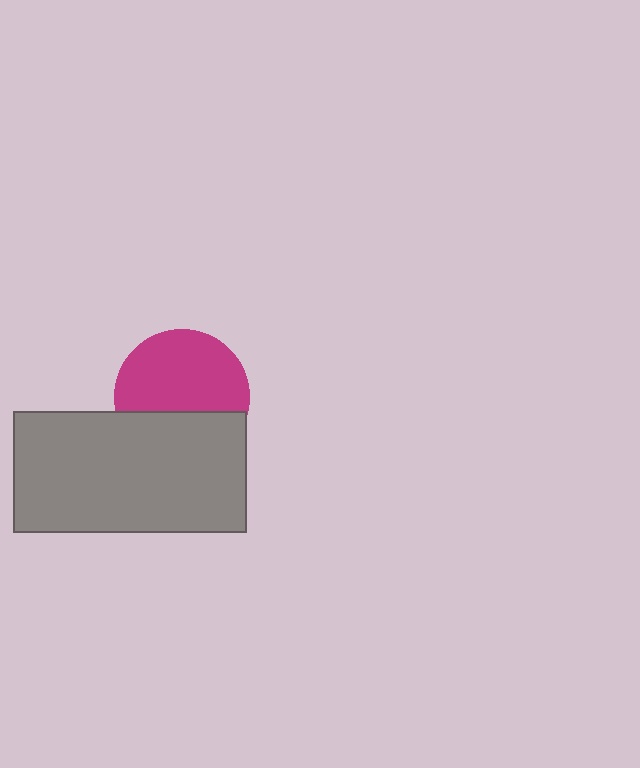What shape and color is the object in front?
The object in front is a gray rectangle.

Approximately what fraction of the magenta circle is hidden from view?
Roughly 37% of the magenta circle is hidden behind the gray rectangle.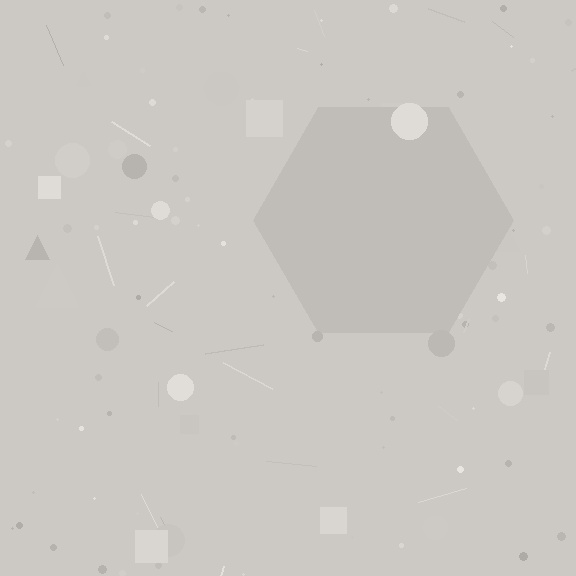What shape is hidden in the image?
A hexagon is hidden in the image.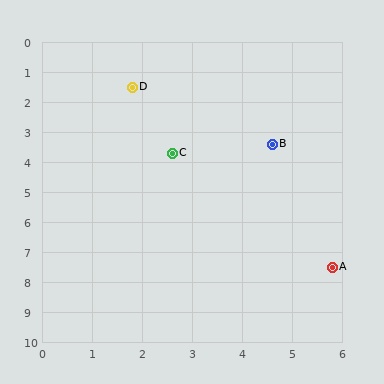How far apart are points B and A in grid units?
Points B and A are about 4.3 grid units apart.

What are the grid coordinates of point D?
Point D is at approximately (1.8, 1.5).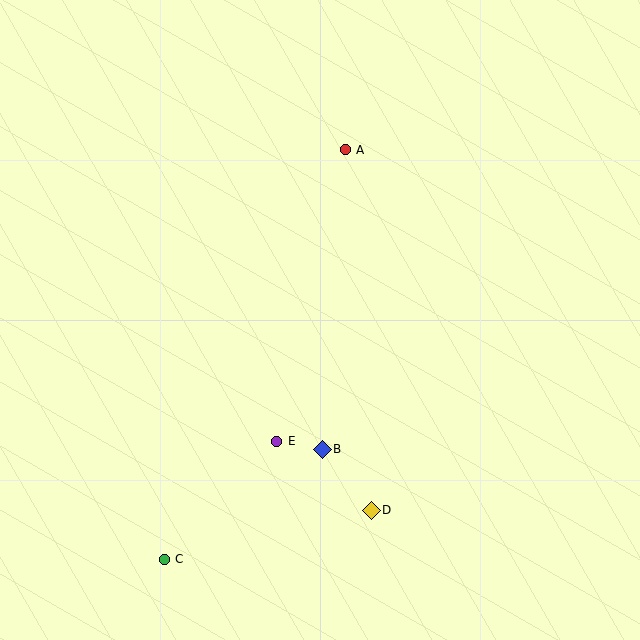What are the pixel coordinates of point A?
Point A is at (345, 150).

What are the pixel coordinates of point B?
Point B is at (322, 449).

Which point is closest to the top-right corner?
Point A is closest to the top-right corner.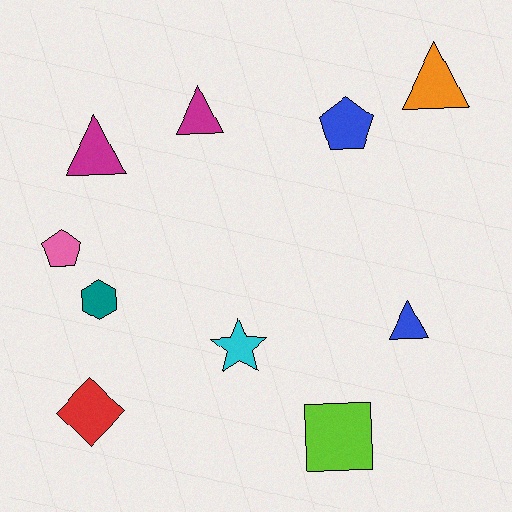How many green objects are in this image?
There are no green objects.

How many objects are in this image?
There are 10 objects.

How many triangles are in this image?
There are 4 triangles.